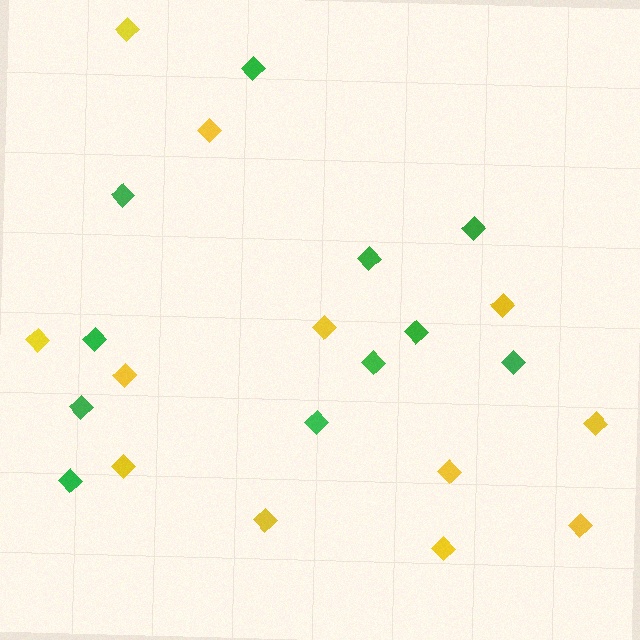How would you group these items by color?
There are 2 groups: one group of green diamonds (11) and one group of yellow diamonds (12).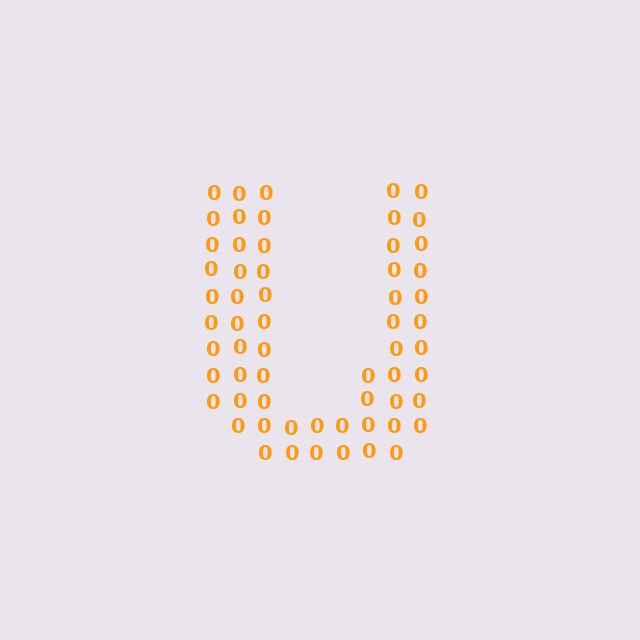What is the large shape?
The large shape is the letter U.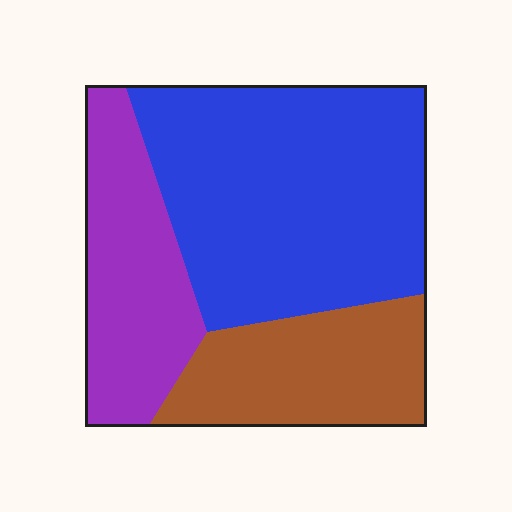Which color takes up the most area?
Blue, at roughly 50%.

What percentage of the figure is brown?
Brown takes up about one quarter (1/4) of the figure.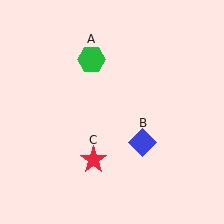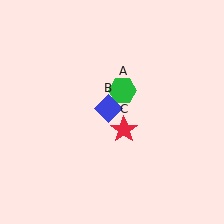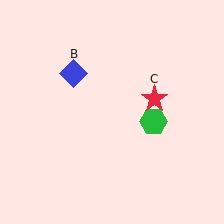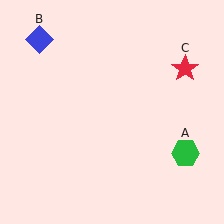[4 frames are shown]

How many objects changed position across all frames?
3 objects changed position: green hexagon (object A), blue diamond (object B), red star (object C).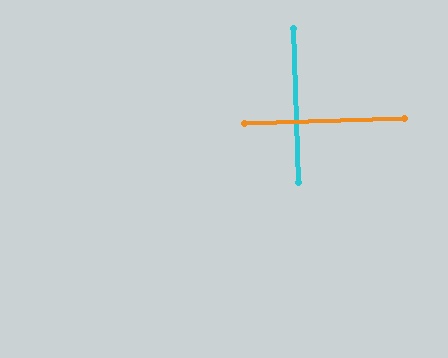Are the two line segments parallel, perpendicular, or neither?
Perpendicular — they meet at approximately 90°.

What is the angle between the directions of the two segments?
Approximately 90 degrees.